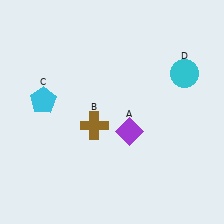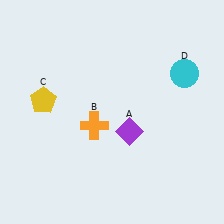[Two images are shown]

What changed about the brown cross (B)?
In Image 1, B is brown. In Image 2, it changed to orange.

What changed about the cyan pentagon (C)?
In Image 1, C is cyan. In Image 2, it changed to yellow.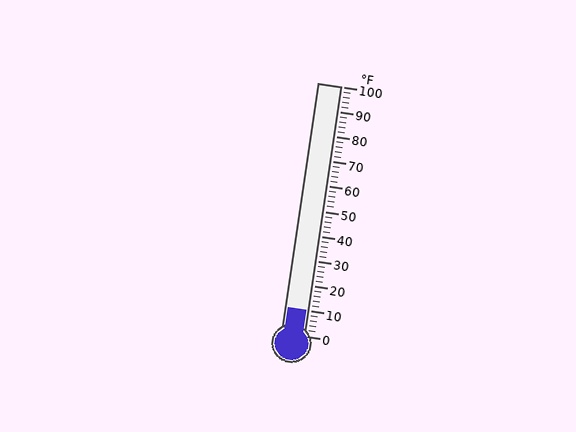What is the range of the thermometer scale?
The thermometer scale ranges from 0°F to 100°F.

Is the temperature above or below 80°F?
The temperature is below 80°F.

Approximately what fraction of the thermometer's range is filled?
The thermometer is filled to approximately 10% of its range.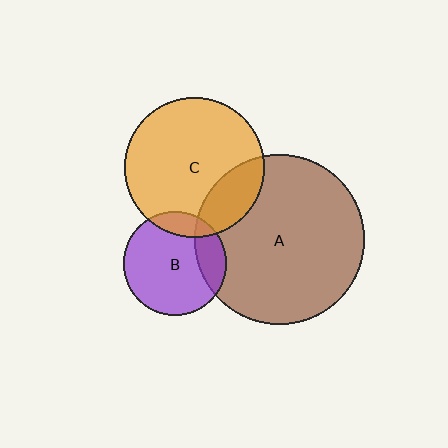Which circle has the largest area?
Circle A (brown).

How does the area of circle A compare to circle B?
Approximately 2.7 times.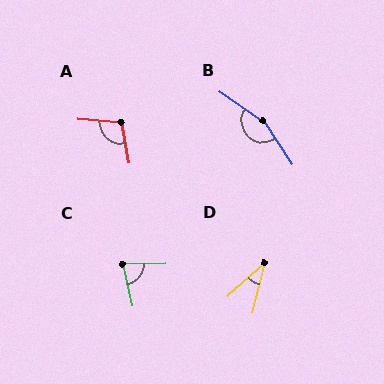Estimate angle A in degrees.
Approximately 106 degrees.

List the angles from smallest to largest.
D (35°), C (79°), A (106°), B (158°).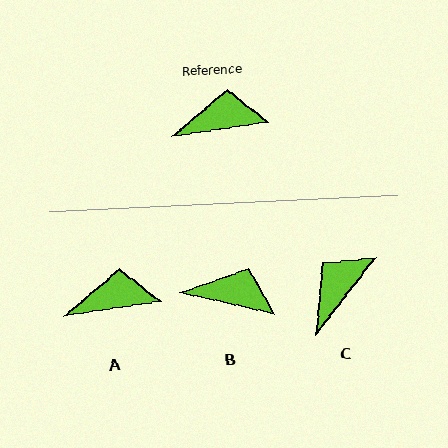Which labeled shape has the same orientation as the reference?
A.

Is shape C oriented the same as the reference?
No, it is off by about 44 degrees.